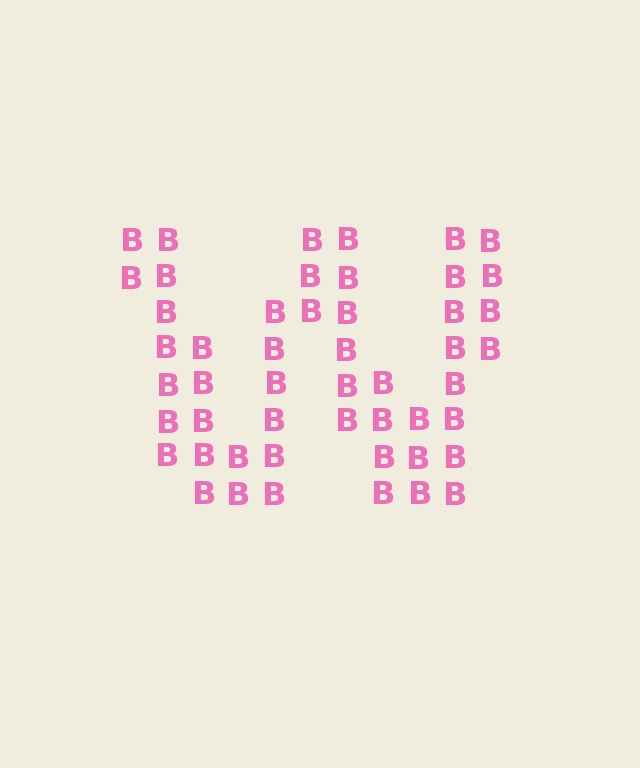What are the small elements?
The small elements are letter B's.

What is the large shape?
The large shape is the letter W.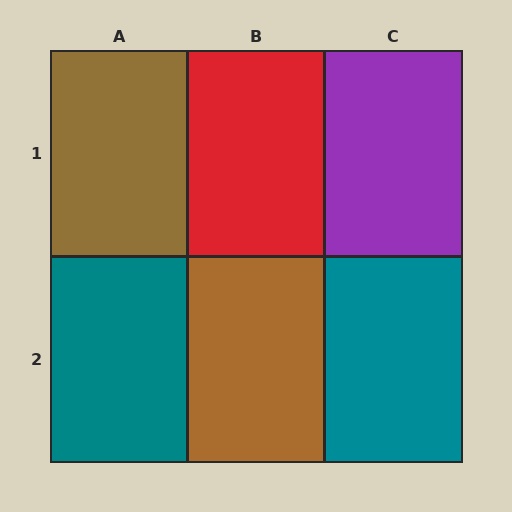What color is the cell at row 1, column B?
Red.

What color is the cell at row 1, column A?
Brown.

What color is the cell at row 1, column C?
Purple.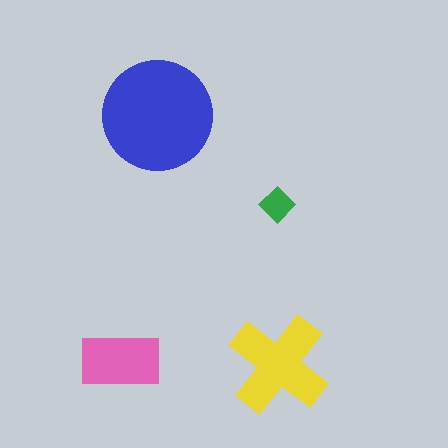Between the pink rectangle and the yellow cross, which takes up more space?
The yellow cross.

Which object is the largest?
The blue circle.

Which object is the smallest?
The green diamond.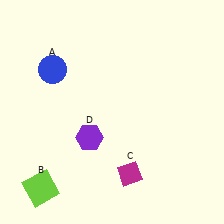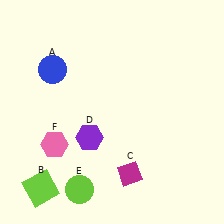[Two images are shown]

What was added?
A lime circle (E), a pink hexagon (F) were added in Image 2.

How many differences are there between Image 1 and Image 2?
There are 2 differences between the two images.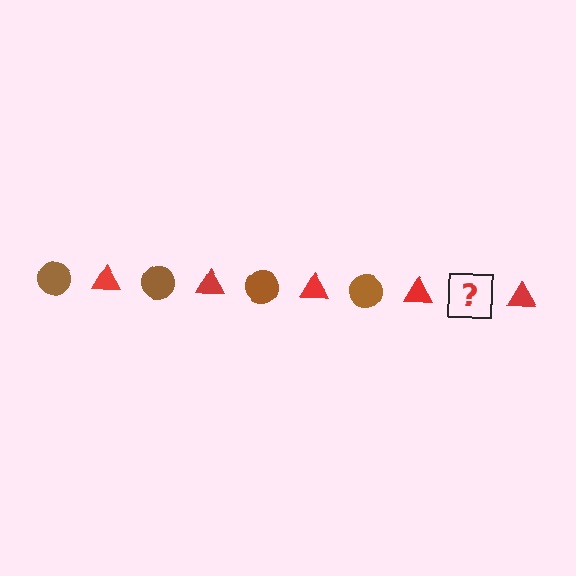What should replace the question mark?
The question mark should be replaced with a brown circle.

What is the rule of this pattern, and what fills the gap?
The rule is that the pattern alternates between brown circle and red triangle. The gap should be filled with a brown circle.